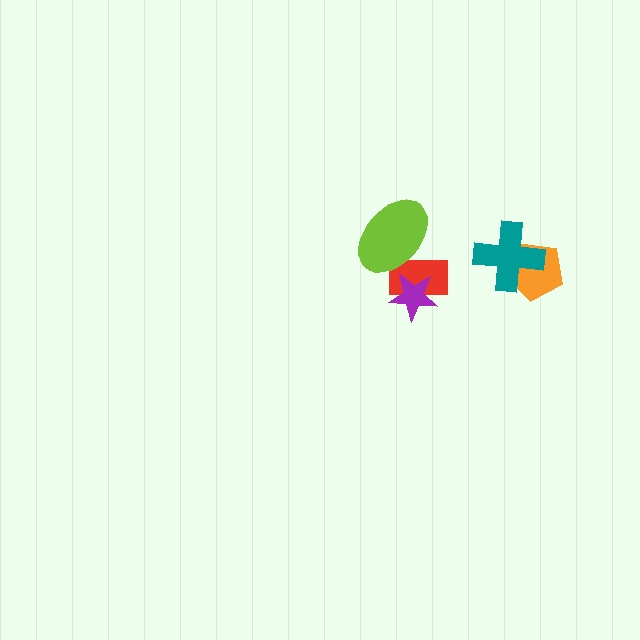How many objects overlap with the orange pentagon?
1 object overlaps with the orange pentagon.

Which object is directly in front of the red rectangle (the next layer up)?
The purple star is directly in front of the red rectangle.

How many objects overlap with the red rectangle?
2 objects overlap with the red rectangle.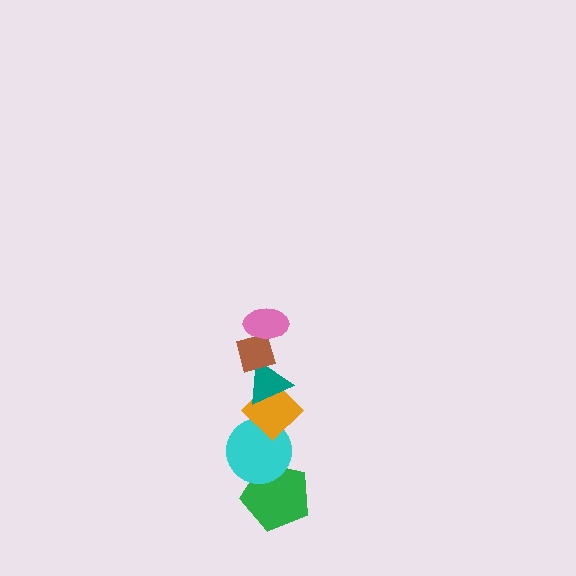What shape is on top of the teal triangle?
The brown diamond is on top of the teal triangle.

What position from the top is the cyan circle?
The cyan circle is 5th from the top.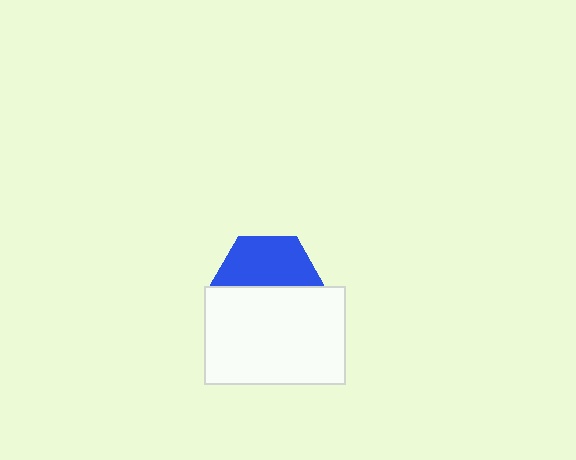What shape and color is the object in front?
The object in front is a white rectangle.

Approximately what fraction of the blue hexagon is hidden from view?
Roughly 51% of the blue hexagon is hidden behind the white rectangle.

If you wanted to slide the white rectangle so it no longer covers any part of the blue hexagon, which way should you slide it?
Slide it down — that is the most direct way to separate the two shapes.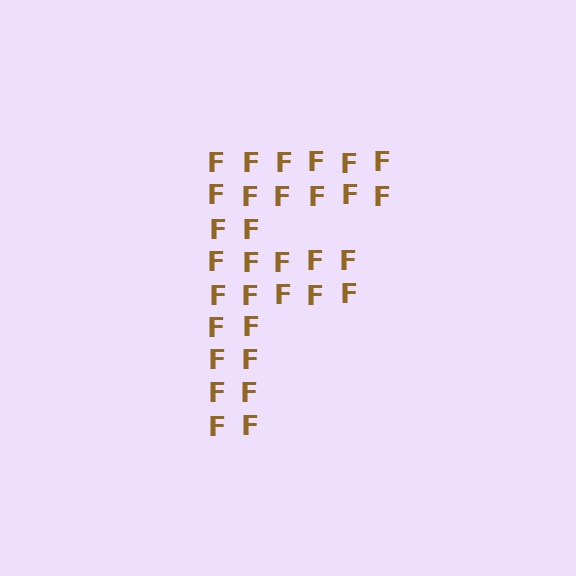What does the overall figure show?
The overall figure shows the letter F.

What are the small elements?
The small elements are letter F's.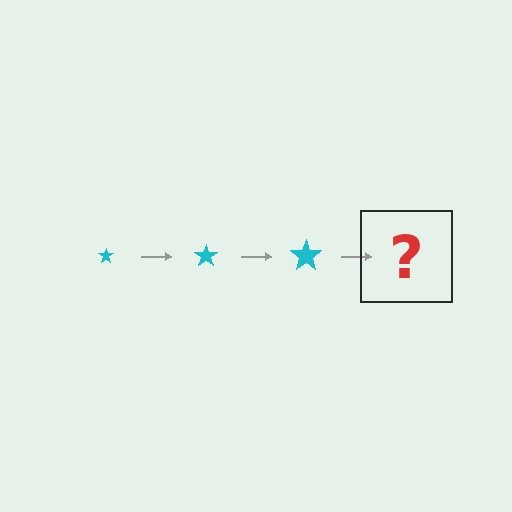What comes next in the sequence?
The next element should be a cyan star, larger than the previous one.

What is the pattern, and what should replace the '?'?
The pattern is that the star gets progressively larger each step. The '?' should be a cyan star, larger than the previous one.